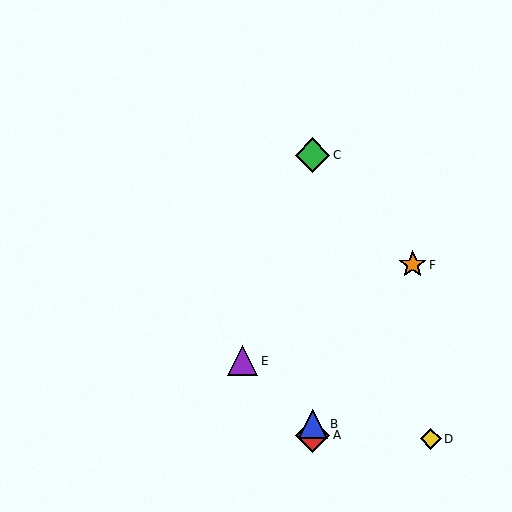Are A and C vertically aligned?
Yes, both are at x≈313.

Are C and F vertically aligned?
No, C is at x≈313 and F is at x≈413.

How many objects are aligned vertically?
3 objects (A, B, C) are aligned vertically.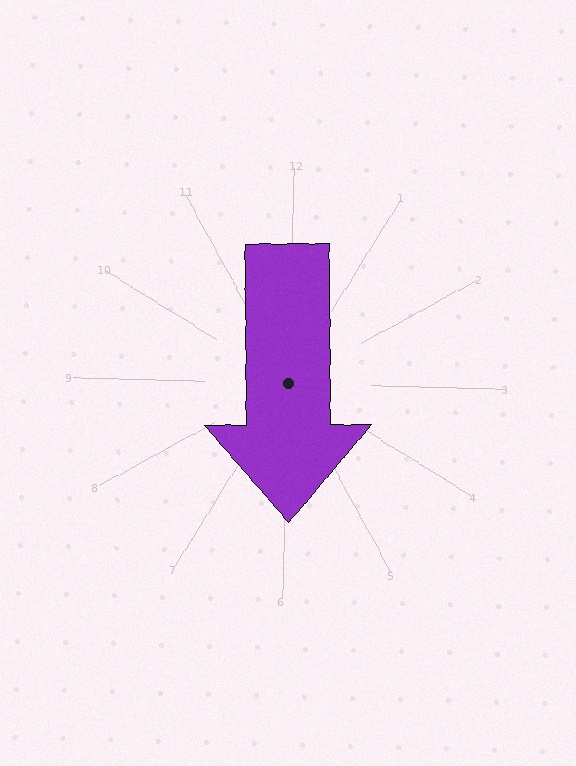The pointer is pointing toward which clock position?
Roughly 6 o'clock.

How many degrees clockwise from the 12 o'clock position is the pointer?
Approximately 178 degrees.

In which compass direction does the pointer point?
South.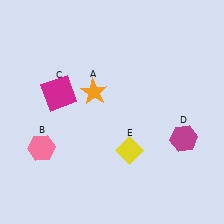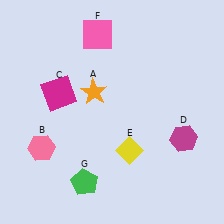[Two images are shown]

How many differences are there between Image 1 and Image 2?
There are 2 differences between the two images.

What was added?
A pink square (F), a green pentagon (G) were added in Image 2.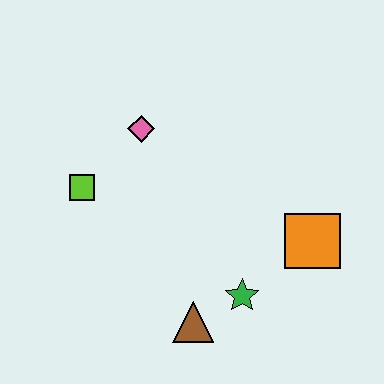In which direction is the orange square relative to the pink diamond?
The orange square is to the right of the pink diamond.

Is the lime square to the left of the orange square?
Yes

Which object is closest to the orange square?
The green star is closest to the orange square.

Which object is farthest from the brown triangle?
The pink diamond is farthest from the brown triangle.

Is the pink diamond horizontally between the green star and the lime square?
Yes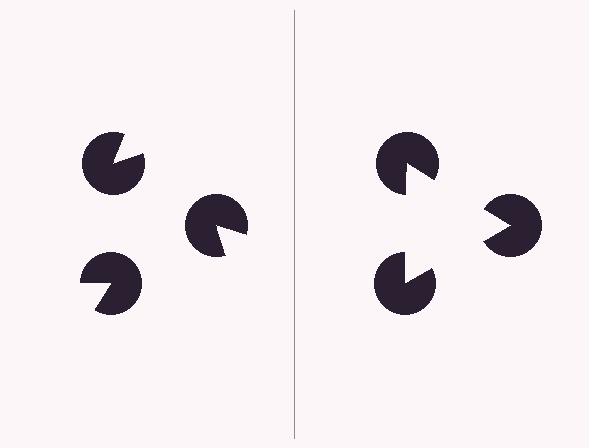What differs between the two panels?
The pac-man discs are positioned identically on both sides; only the wedge orientations differ. On the right they align to a triangle; on the left they are misaligned.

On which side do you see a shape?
An illusory triangle appears on the right side. On the left side the wedge cuts are rotated, so no coherent shape forms.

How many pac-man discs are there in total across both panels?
6 — 3 on each side.